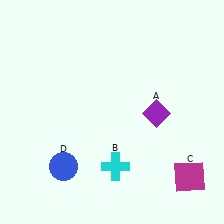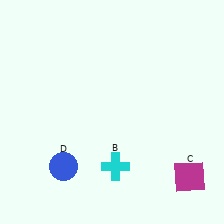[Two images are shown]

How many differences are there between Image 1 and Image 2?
There is 1 difference between the two images.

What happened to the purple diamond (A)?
The purple diamond (A) was removed in Image 2. It was in the bottom-right area of Image 1.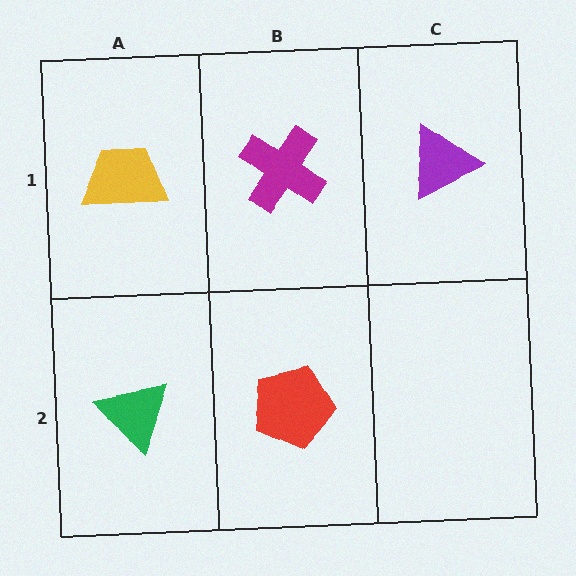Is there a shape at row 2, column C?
No, that cell is empty.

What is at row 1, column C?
A purple triangle.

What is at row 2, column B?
A red pentagon.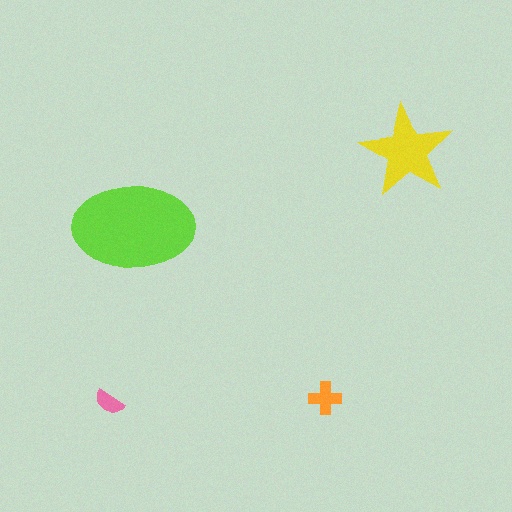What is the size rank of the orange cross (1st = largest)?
3rd.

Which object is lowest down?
The pink semicircle is bottommost.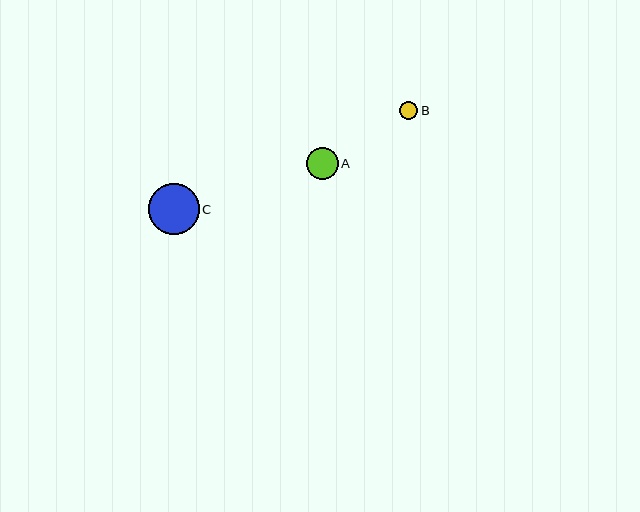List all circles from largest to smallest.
From largest to smallest: C, A, B.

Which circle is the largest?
Circle C is the largest with a size of approximately 51 pixels.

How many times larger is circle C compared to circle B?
Circle C is approximately 2.8 times the size of circle B.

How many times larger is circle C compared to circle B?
Circle C is approximately 2.8 times the size of circle B.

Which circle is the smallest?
Circle B is the smallest with a size of approximately 18 pixels.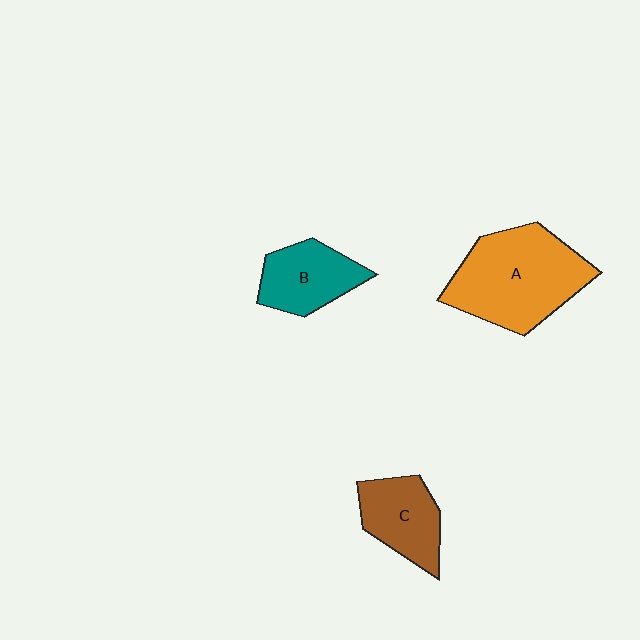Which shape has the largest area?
Shape A (orange).